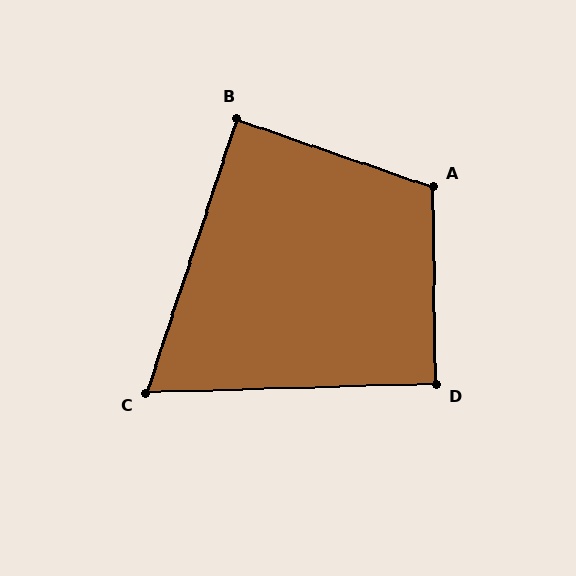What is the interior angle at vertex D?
Approximately 91 degrees (approximately right).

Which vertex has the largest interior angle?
A, at approximately 110 degrees.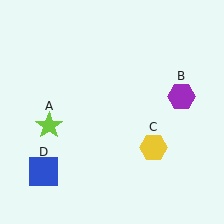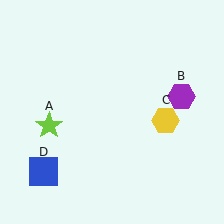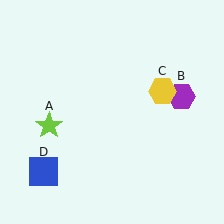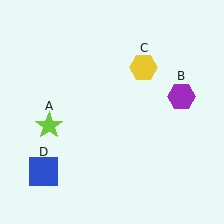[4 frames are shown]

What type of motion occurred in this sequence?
The yellow hexagon (object C) rotated counterclockwise around the center of the scene.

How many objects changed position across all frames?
1 object changed position: yellow hexagon (object C).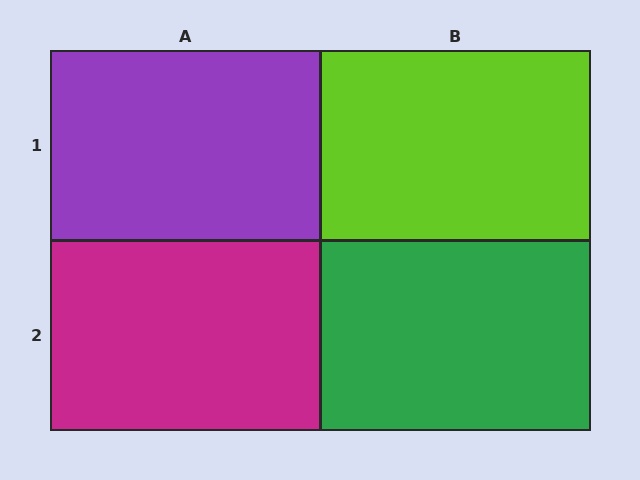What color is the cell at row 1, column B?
Lime.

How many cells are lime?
1 cell is lime.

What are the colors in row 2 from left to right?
Magenta, green.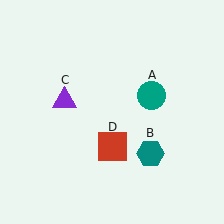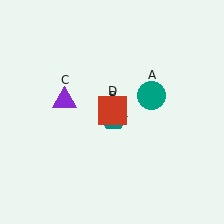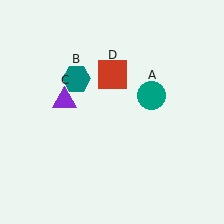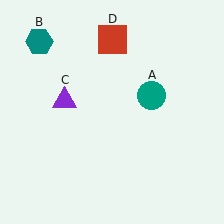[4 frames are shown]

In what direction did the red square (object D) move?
The red square (object D) moved up.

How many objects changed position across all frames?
2 objects changed position: teal hexagon (object B), red square (object D).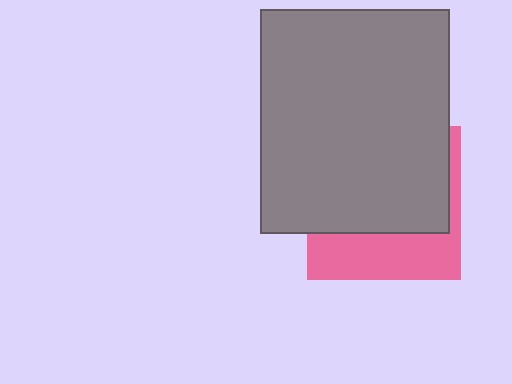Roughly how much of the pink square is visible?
A small part of it is visible (roughly 35%).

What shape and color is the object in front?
The object in front is a gray rectangle.